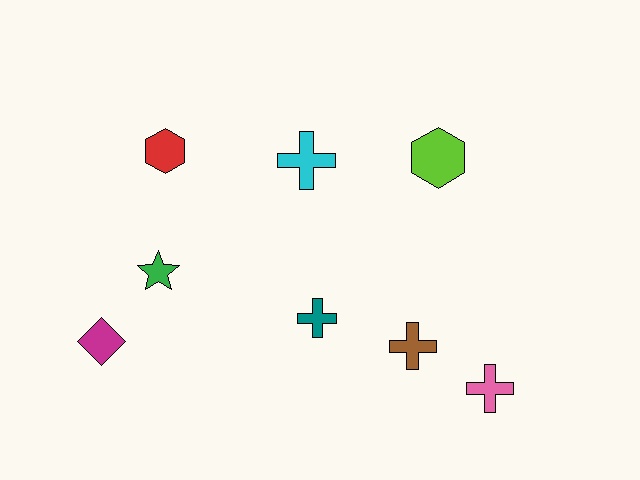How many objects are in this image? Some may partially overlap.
There are 8 objects.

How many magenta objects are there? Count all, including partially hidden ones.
There is 1 magenta object.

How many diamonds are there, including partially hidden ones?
There is 1 diamond.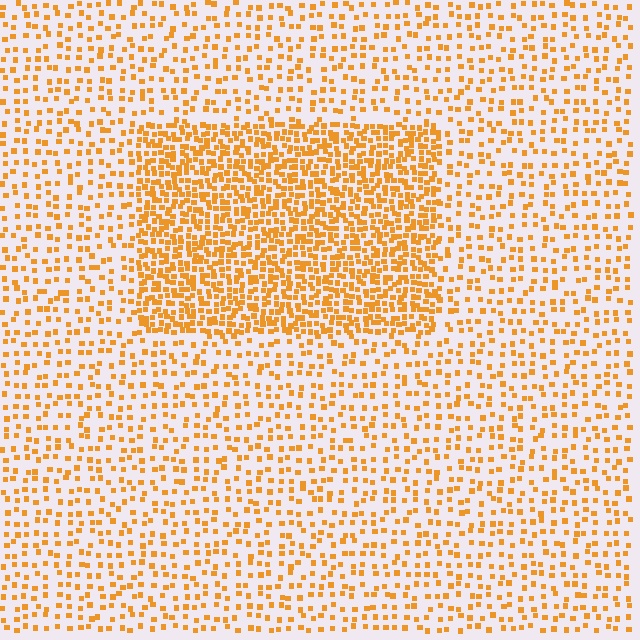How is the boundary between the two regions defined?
The boundary is defined by a change in element density (approximately 2.4x ratio). All elements are the same color, size, and shape.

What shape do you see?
I see a rectangle.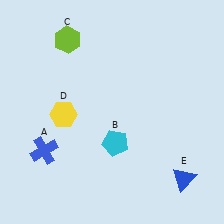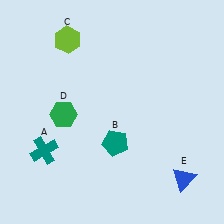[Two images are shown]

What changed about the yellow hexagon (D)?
In Image 1, D is yellow. In Image 2, it changed to green.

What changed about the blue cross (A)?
In Image 1, A is blue. In Image 2, it changed to teal.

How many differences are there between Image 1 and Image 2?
There are 3 differences between the two images.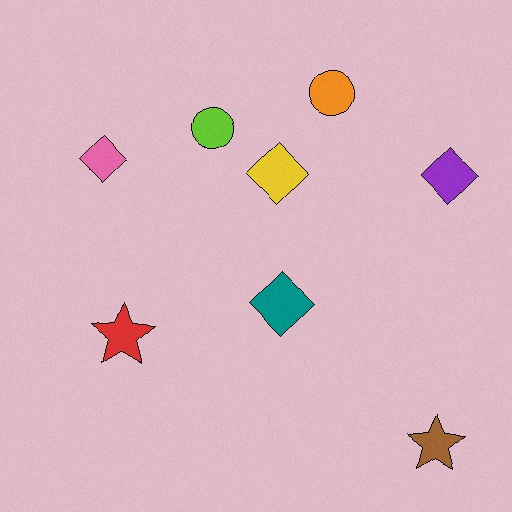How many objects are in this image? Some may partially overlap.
There are 8 objects.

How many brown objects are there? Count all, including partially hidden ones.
There is 1 brown object.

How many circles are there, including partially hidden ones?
There are 2 circles.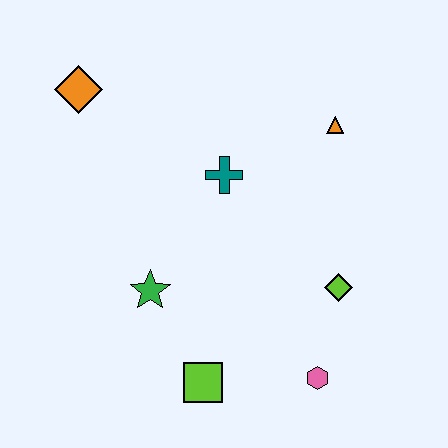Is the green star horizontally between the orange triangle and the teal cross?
No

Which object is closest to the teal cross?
The orange triangle is closest to the teal cross.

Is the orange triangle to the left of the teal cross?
No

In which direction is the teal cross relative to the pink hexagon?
The teal cross is above the pink hexagon.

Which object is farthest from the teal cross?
The pink hexagon is farthest from the teal cross.